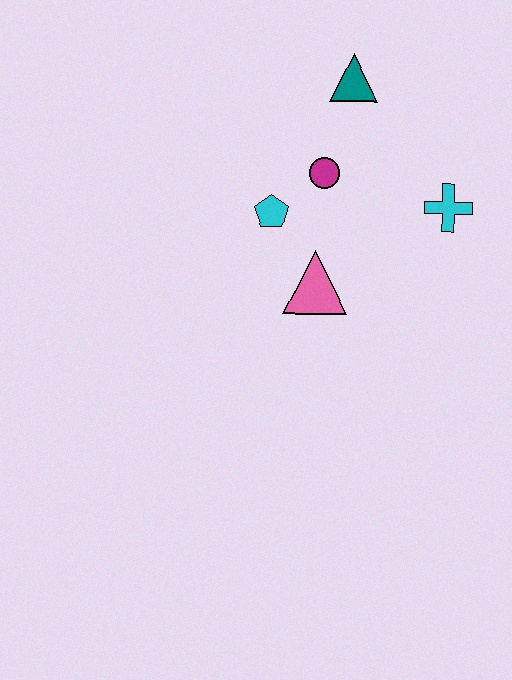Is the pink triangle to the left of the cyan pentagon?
No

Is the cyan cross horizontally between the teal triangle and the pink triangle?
No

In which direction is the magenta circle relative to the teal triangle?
The magenta circle is below the teal triangle.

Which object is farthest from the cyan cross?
The cyan pentagon is farthest from the cyan cross.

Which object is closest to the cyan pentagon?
The magenta circle is closest to the cyan pentagon.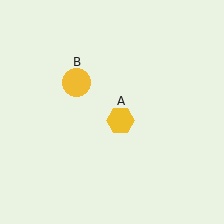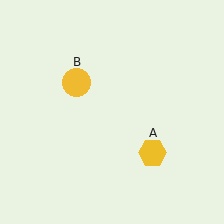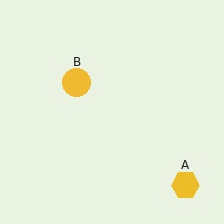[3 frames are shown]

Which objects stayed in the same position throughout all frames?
Yellow circle (object B) remained stationary.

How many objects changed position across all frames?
1 object changed position: yellow hexagon (object A).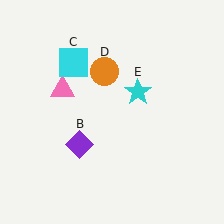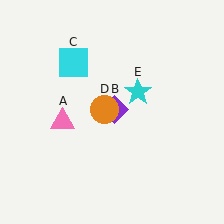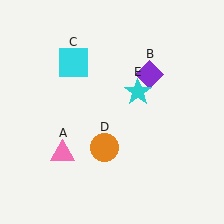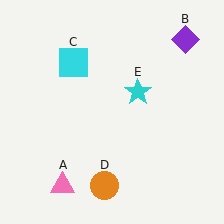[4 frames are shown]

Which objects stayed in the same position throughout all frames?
Cyan square (object C) and cyan star (object E) remained stationary.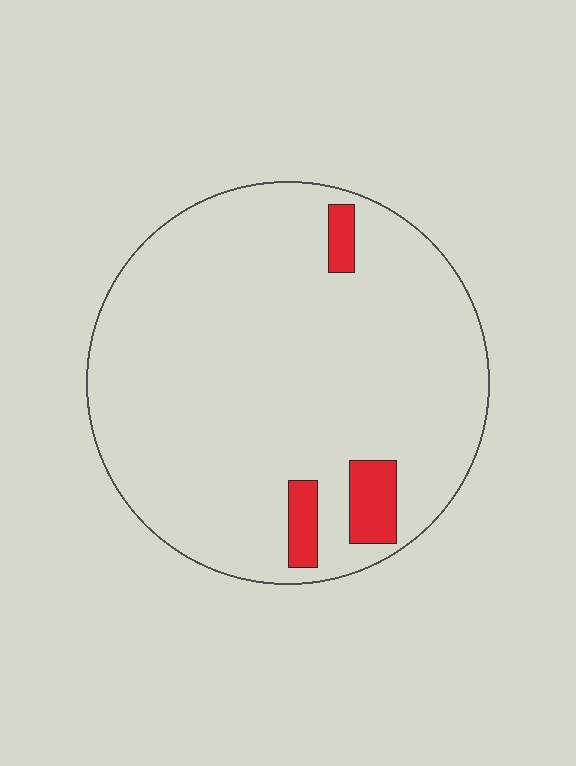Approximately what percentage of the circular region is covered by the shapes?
Approximately 5%.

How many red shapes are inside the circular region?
3.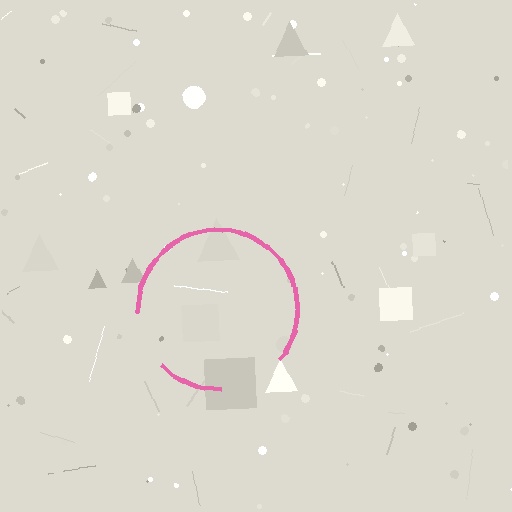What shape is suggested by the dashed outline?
The dashed outline suggests a circle.